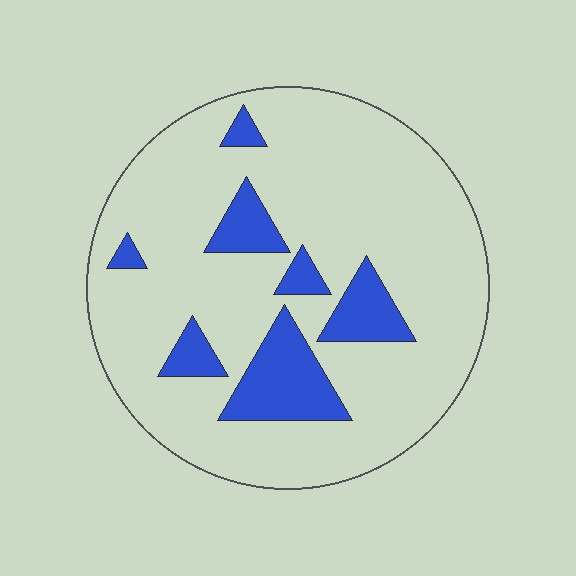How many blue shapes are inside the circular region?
7.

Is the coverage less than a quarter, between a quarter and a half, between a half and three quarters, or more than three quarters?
Less than a quarter.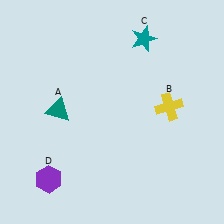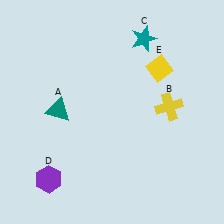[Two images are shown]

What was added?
A yellow diamond (E) was added in Image 2.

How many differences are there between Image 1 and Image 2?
There is 1 difference between the two images.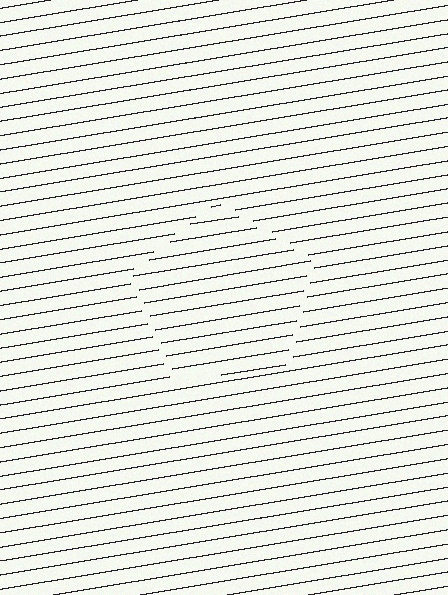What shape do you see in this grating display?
An illusory pentagon. The interior of the shape contains the same grating, shifted by half a period — the contour is defined by the phase discontinuity where line-ends from the inner and outer gratings abut.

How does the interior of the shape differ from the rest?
The interior of the shape contains the same grating, shifted by half a period — the contour is defined by the phase discontinuity where line-ends from the inner and outer gratings abut.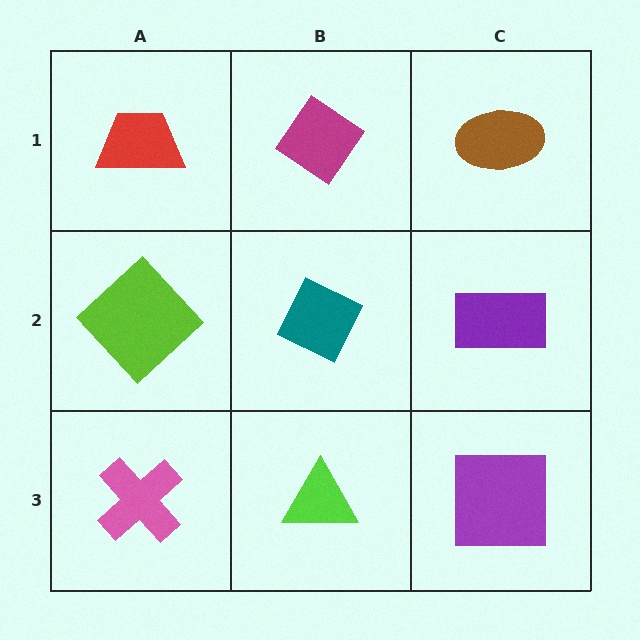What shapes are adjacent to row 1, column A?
A lime diamond (row 2, column A), a magenta diamond (row 1, column B).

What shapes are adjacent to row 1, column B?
A teal diamond (row 2, column B), a red trapezoid (row 1, column A), a brown ellipse (row 1, column C).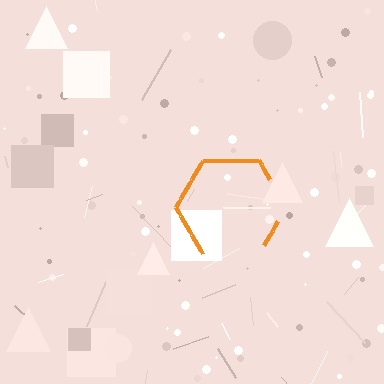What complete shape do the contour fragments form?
The contour fragments form a hexagon.